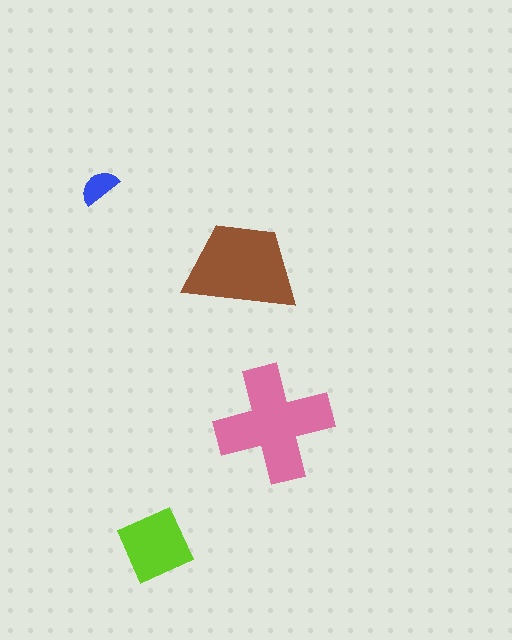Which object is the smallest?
The blue semicircle.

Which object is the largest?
The pink cross.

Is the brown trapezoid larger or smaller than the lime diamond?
Larger.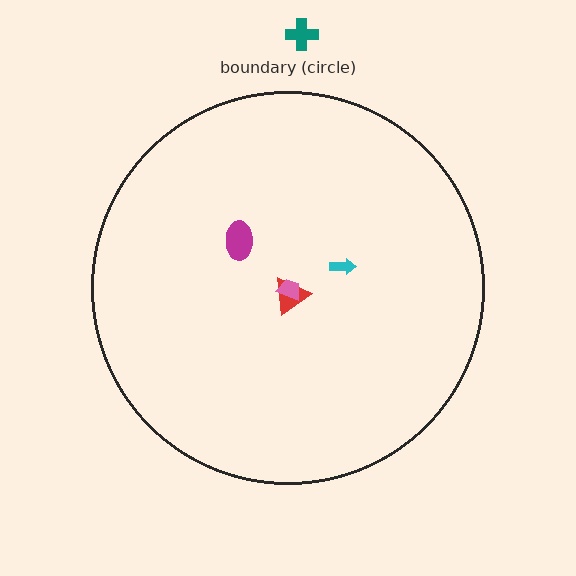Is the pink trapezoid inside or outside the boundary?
Inside.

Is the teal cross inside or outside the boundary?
Outside.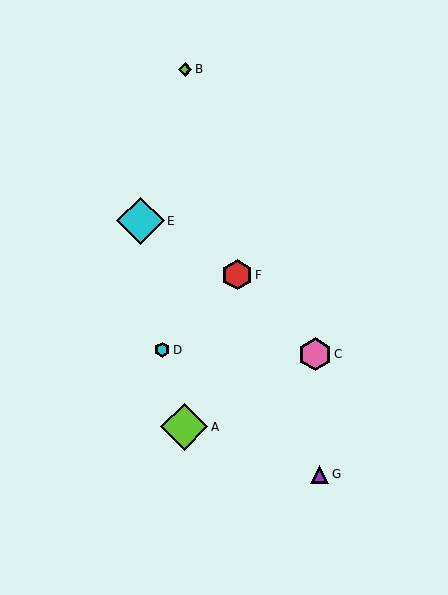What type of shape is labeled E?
Shape E is a cyan diamond.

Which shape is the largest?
The cyan diamond (labeled E) is the largest.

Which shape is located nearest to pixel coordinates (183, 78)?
The lime diamond (labeled B) at (185, 69) is nearest to that location.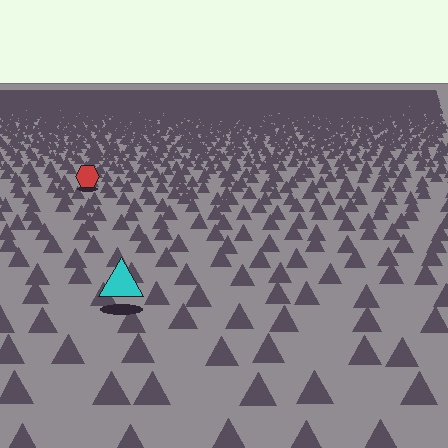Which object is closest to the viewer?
The cyan triangle is closest. The texture marks near it are larger and more spread out.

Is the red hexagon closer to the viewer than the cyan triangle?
No. The cyan triangle is closer — you can tell from the texture gradient: the ground texture is coarser near it.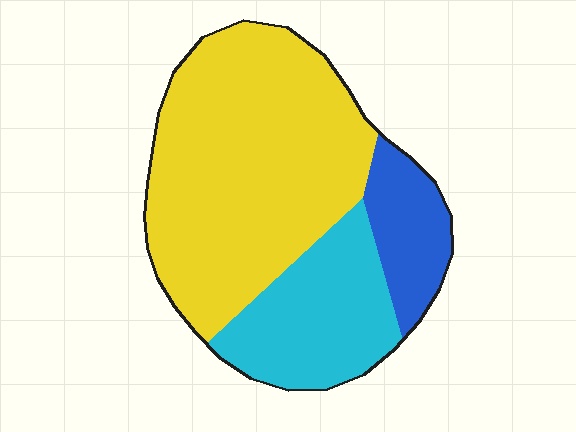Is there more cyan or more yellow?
Yellow.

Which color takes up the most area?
Yellow, at roughly 60%.